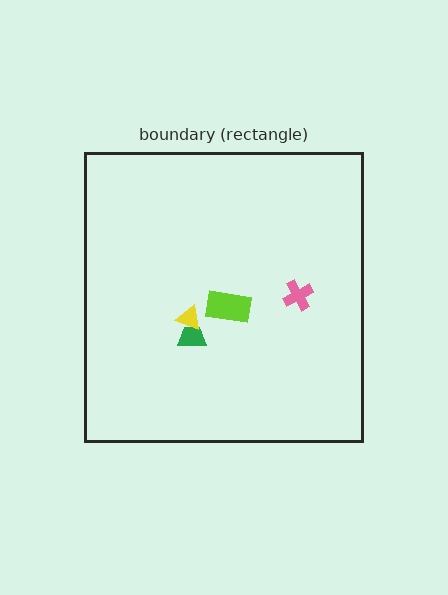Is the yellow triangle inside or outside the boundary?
Inside.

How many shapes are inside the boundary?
4 inside, 0 outside.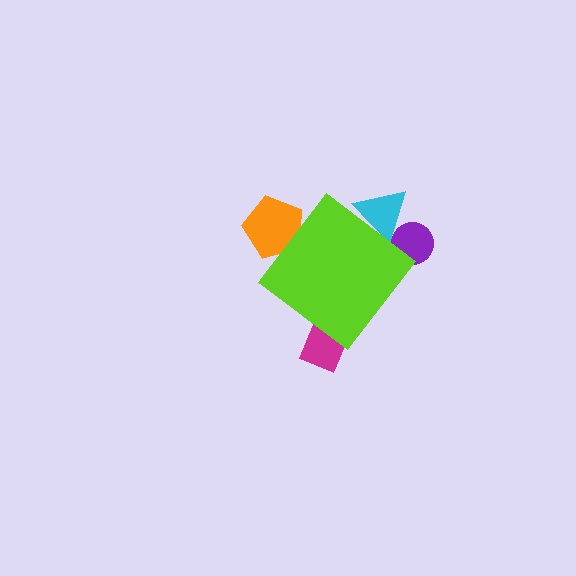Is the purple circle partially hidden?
Yes, the purple circle is partially hidden behind the lime diamond.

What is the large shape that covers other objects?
A lime diamond.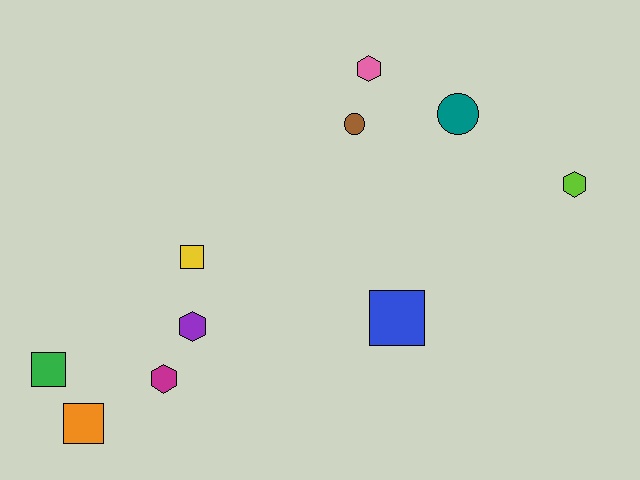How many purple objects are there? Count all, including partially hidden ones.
There is 1 purple object.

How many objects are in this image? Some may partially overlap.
There are 10 objects.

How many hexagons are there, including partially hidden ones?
There are 4 hexagons.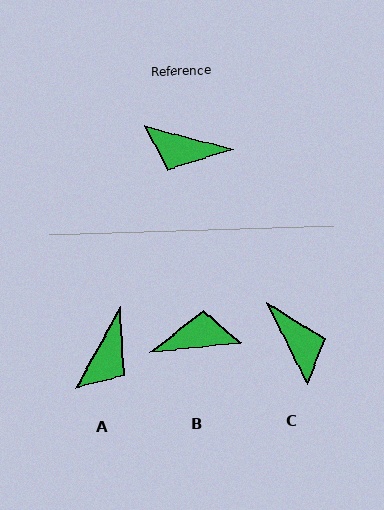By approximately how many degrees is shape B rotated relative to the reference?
Approximately 159 degrees clockwise.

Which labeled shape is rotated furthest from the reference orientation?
B, about 159 degrees away.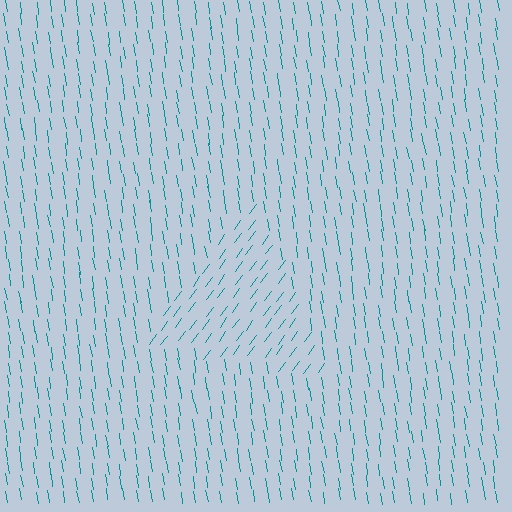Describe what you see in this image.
The image is filled with small teal line segments. A triangle region in the image has lines oriented differently from the surrounding lines, creating a visible texture boundary.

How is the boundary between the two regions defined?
The boundary is defined purely by a change in line orientation (approximately 45 degrees difference). All lines are the same color and thickness.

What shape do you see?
I see a triangle.